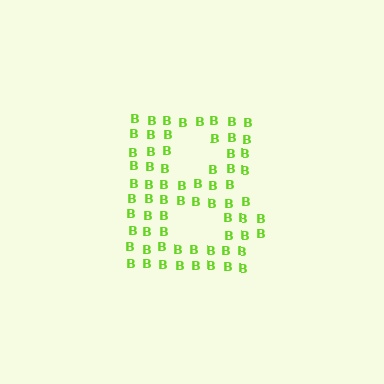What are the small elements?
The small elements are letter B's.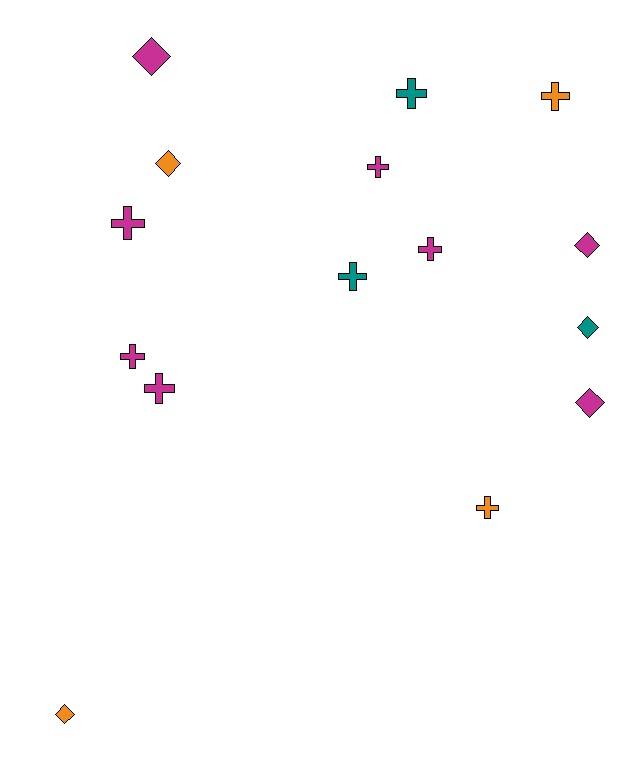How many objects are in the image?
There are 15 objects.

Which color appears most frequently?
Magenta, with 8 objects.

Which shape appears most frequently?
Cross, with 9 objects.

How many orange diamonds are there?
There are 2 orange diamonds.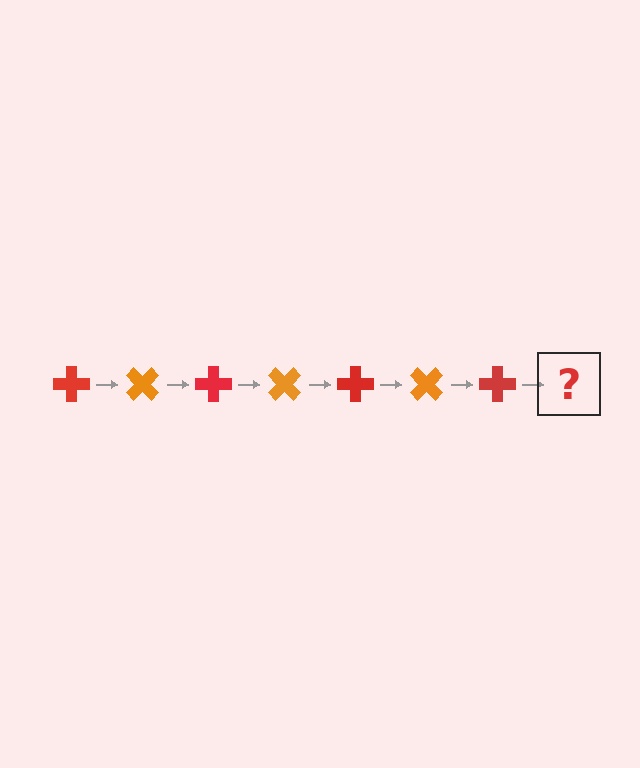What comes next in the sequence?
The next element should be an orange cross, rotated 315 degrees from the start.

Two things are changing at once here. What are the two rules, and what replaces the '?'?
The two rules are that it rotates 45 degrees each step and the color cycles through red and orange. The '?' should be an orange cross, rotated 315 degrees from the start.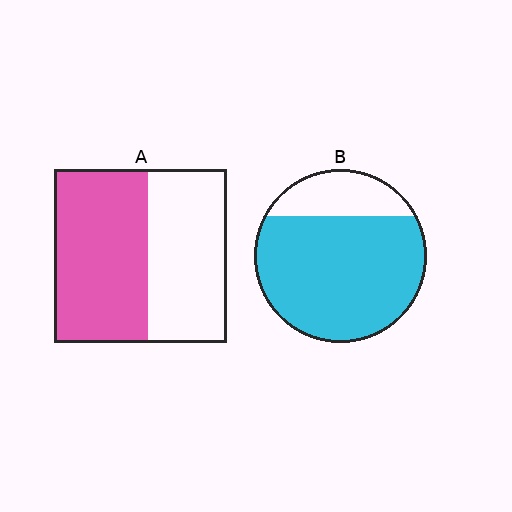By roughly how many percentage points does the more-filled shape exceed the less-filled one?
By roughly 25 percentage points (B over A).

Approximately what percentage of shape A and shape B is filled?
A is approximately 55% and B is approximately 80%.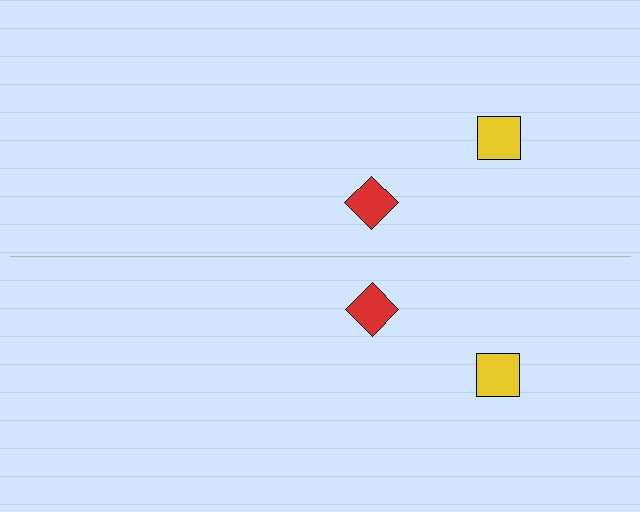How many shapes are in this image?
There are 4 shapes in this image.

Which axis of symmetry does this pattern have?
The pattern has a horizontal axis of symmetry running through the center of the image.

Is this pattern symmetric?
Yes, this pattern has bilateral (reflection) symmetry.